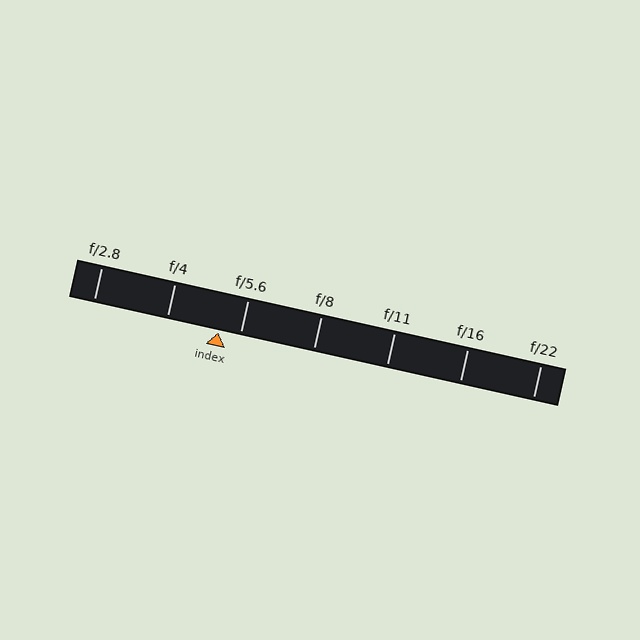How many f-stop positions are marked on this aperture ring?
There are 7 f-stop positions marked.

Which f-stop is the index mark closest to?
The index mark is closest to f/5.6.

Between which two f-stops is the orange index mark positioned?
The index mark is between f/4 and f/5.6.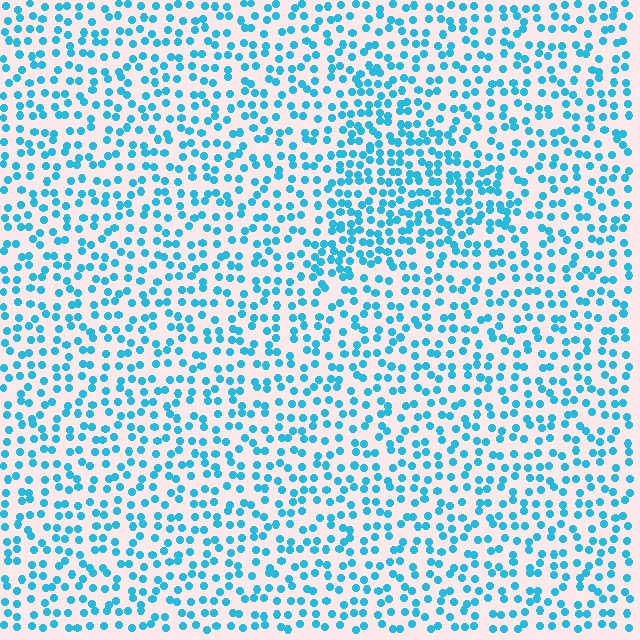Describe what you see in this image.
The image contains small cyan elements arranged at two different densities. A triangle-shaped region is visible where the elements are more densely packed than the surrounding area.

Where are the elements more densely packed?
The elements are more densely packed inside the triangle boundary.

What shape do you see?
I see a triangle.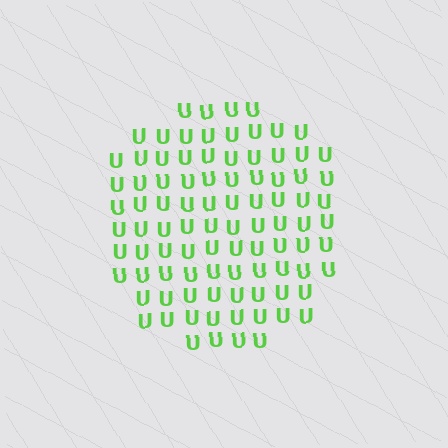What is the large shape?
The large shape is a circle.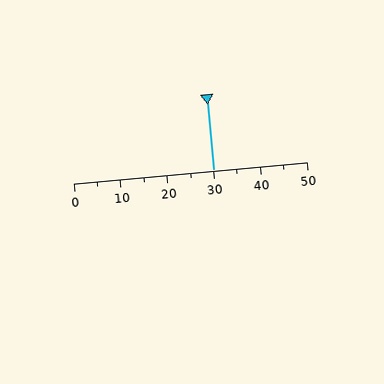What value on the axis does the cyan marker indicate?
The marker indicates approximately 30.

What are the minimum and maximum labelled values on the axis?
The axis runs from 0 to 50.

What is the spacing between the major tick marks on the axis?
The major ticks are spaced 10 apart.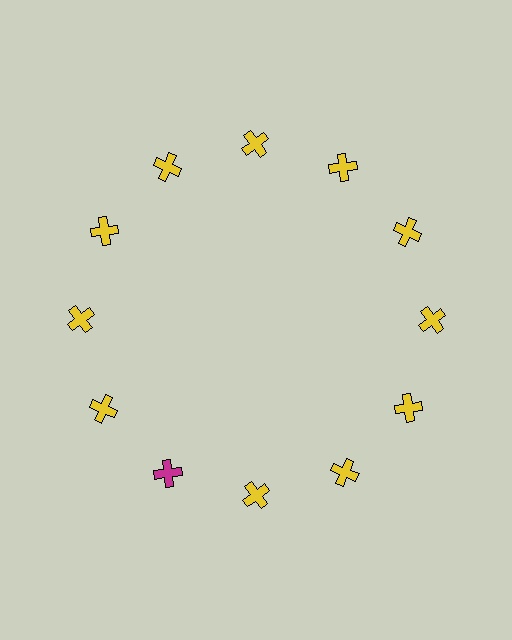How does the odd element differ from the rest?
It has a different color: magenta instead of yellow.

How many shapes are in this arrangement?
There are 12 shapes arranged in a ring pattern.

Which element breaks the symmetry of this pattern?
The magenta cross at roughly the 7 o'clock position breaks the symmetry. All other shapes are yellow crosses.